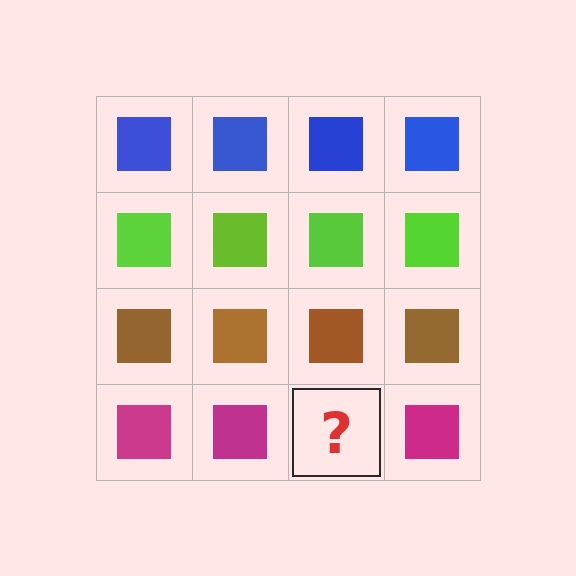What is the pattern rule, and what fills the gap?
The rule is that each row has a consistent color. The gap should be filled with a magenta square.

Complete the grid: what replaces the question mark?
The question mark should be replaced with a magenta square.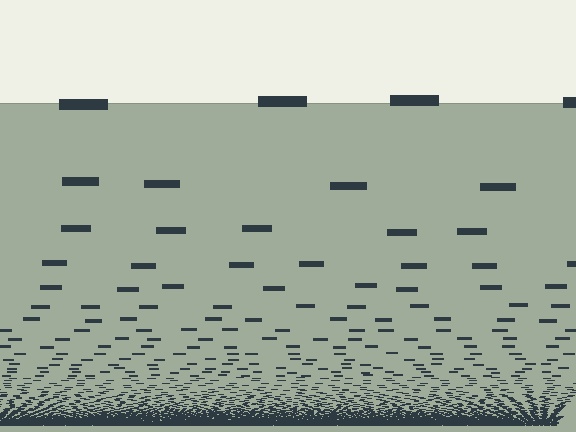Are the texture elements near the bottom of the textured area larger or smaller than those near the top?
Smaller. The gradient is inverted — elements near the bottom are smaller and denser.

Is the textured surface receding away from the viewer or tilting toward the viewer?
The surface appears to tilt toward the viewer. Texture elements get larger and sparser toward the top.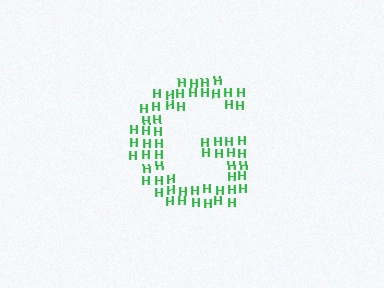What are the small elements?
The small elements are letter H's.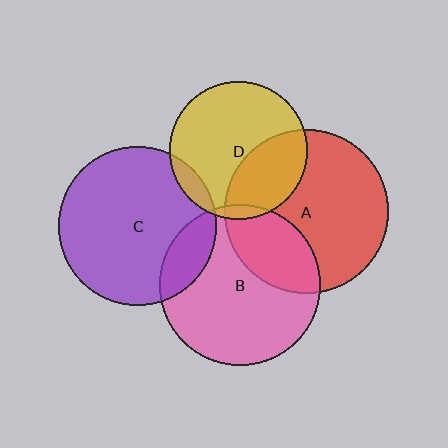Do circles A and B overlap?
Yes.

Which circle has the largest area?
Circle A (red).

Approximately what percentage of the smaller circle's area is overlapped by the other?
Approximately 30%.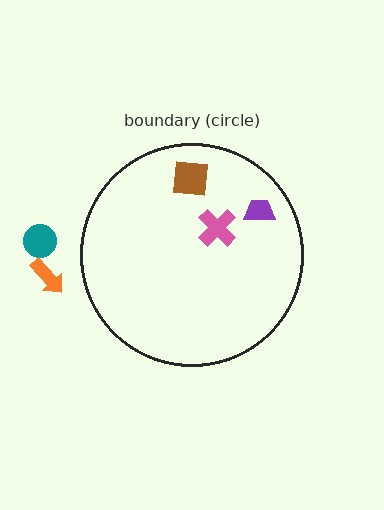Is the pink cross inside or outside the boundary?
Inside.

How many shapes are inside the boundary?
3 inside, 2 outside.